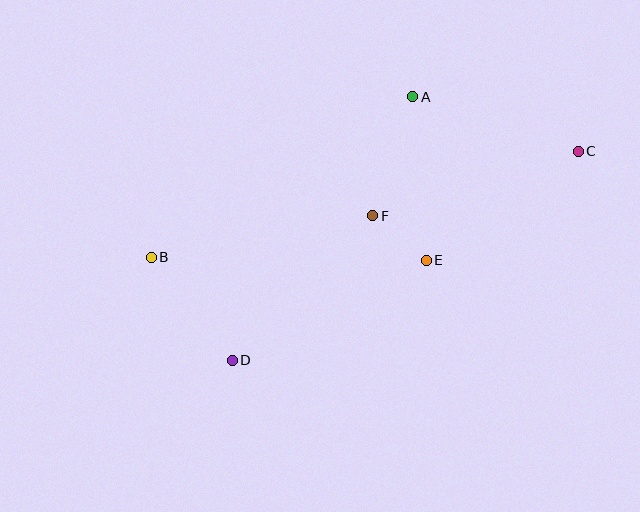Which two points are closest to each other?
Points E and F are closest to each other.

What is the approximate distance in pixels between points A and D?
The distance between A and D is approximately 319 pixels.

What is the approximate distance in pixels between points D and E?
The distance between D and E is approximately 218 pixels.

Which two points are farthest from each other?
Points B and C are farthest from each other.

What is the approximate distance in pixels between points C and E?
The distance between C and E is approximately 187 pixels.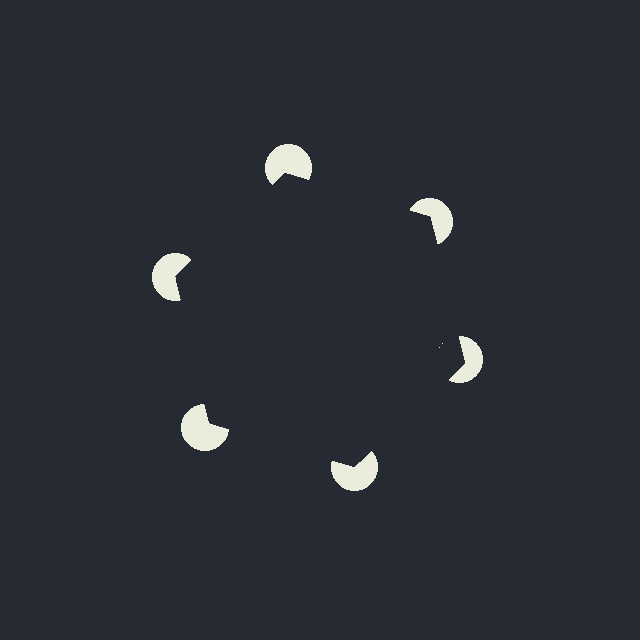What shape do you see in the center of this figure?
An illusory hexagon — its edges are inferred from the aligned wedge cuts in the pac-man discs, not physically drawn.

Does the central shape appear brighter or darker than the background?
It typically appears slightly darker than the background, even though no actual brightness change is drawn.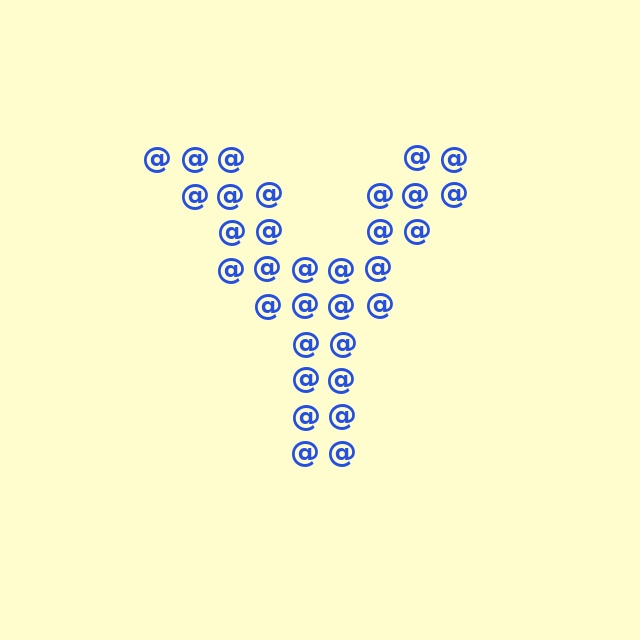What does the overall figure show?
The overall figure shows the letter Y.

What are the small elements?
The small elements are at signs.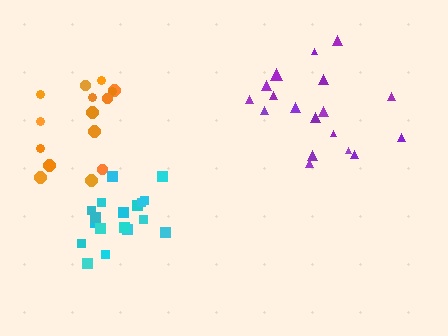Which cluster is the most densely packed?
Cyan.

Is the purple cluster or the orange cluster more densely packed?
Orange.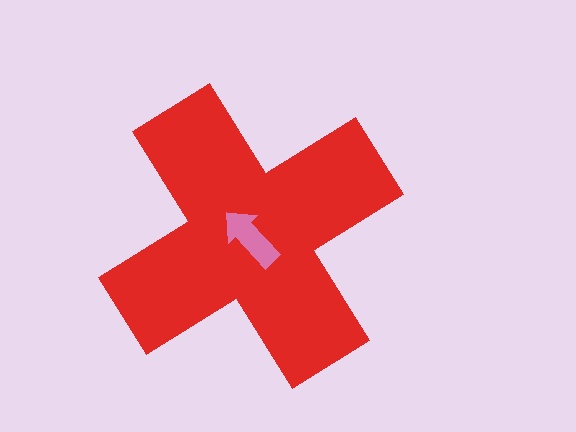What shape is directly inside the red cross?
The pink arrow.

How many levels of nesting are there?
2.